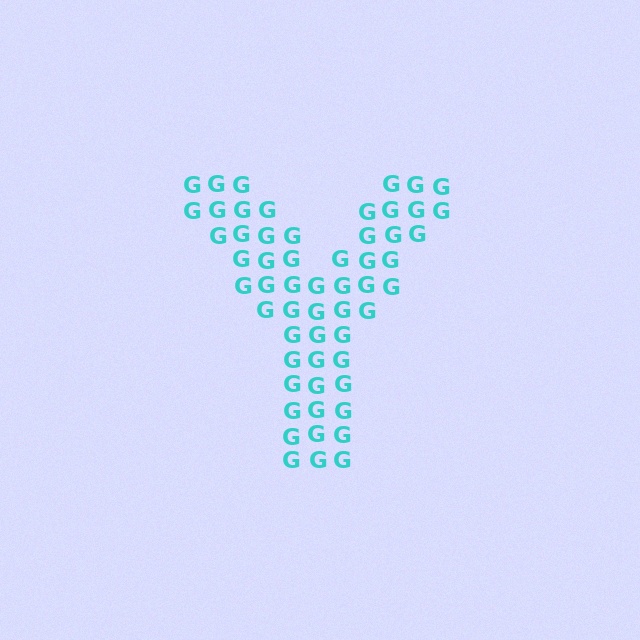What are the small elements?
The small elements are letter G's.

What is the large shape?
The large shape is the letter Y.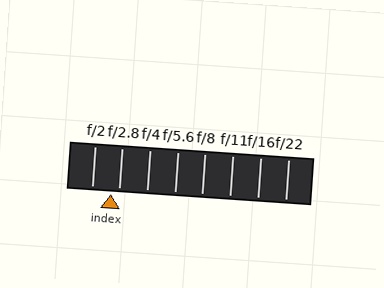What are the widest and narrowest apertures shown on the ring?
The widest aperture shown is f/2 and the narrowest is f/22.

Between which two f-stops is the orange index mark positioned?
The index mark is between f/2 and f/2.8.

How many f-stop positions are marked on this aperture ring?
There are 8 f-stop positions marked.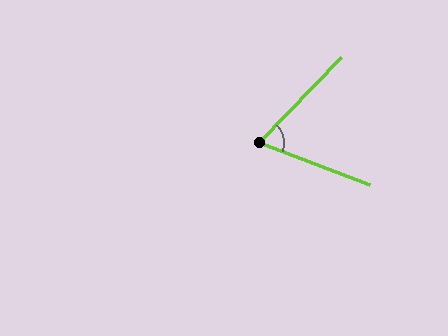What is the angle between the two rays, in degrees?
Approximately 67 degrees.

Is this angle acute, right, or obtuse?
It is acute.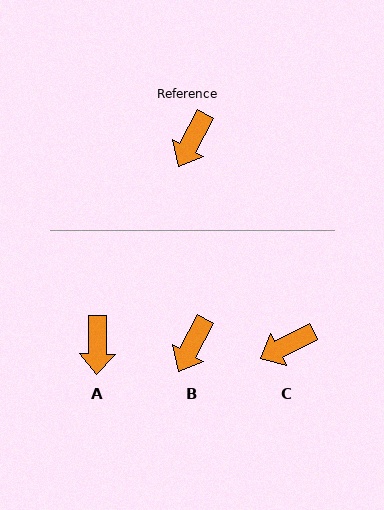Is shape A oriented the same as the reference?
No, it is off by about 27 degrees.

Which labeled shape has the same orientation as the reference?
B.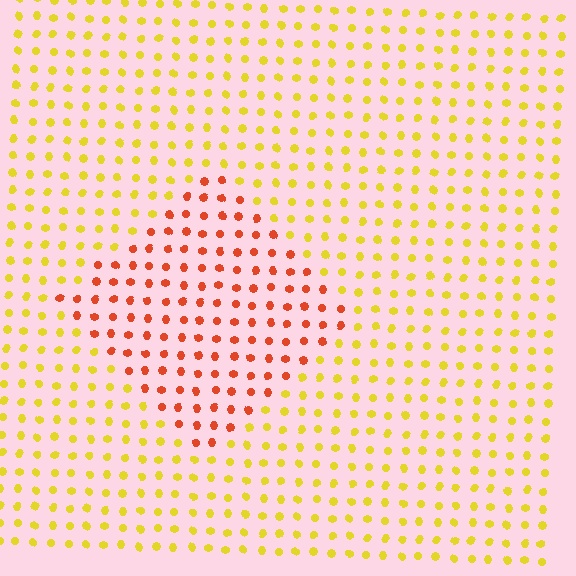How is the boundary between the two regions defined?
The boundary is defined purely by a slight shift in hue (about 46 degrees). Spacing, size, and orientation are identical on both sides.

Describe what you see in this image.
The image is filled with small yellow elements in a uniform arrangement. A diamond-shaped region is visible where the elements are tinted to a slightly different hue, forming a subtle color boundary.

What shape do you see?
I see a diamond.